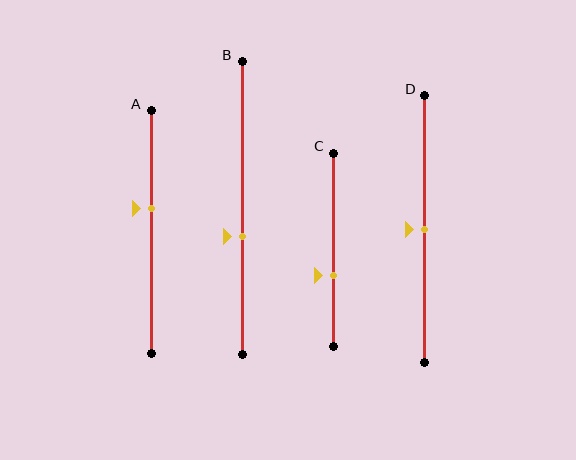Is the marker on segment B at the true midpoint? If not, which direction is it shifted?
No, the marker on segment B is shifted downward by about 10% of the segment length.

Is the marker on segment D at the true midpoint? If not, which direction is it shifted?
Yes, the marker on segment D is at the true midpoint.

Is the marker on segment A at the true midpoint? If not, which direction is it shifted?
No, the marker on segment A is shifted upward by about 10% of the segment length.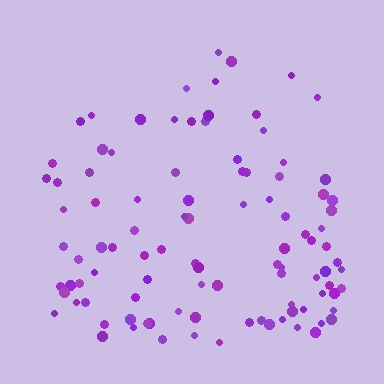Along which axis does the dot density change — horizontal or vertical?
Vertical.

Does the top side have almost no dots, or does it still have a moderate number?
Still a moderate number, just noticeably fewer than the bottom.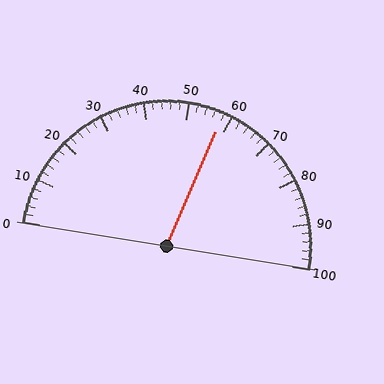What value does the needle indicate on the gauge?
The needle indicates approximately 58.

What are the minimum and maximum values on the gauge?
The gauge ranges from 0 to 100.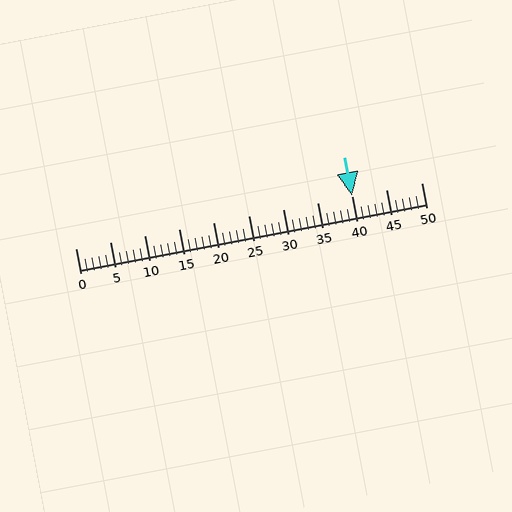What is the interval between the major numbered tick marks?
The major tick marks are spaced 5 units apart.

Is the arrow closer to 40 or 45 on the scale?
The arrow is closer to 40.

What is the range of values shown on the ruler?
The ruler shows values from 0 to 50.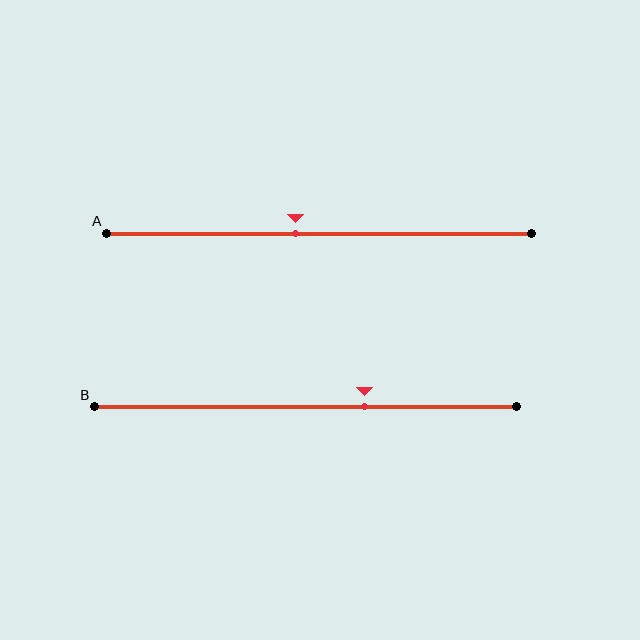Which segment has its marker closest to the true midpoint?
Segment A has its marker closest to the true midpoint.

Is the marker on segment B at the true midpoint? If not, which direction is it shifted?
No, the marker on segment B is shifted to the right by about 14% of the segment length.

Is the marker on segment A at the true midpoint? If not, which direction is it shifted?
No, the marker on segment A is shifted to the left by about 5% of the segment length.